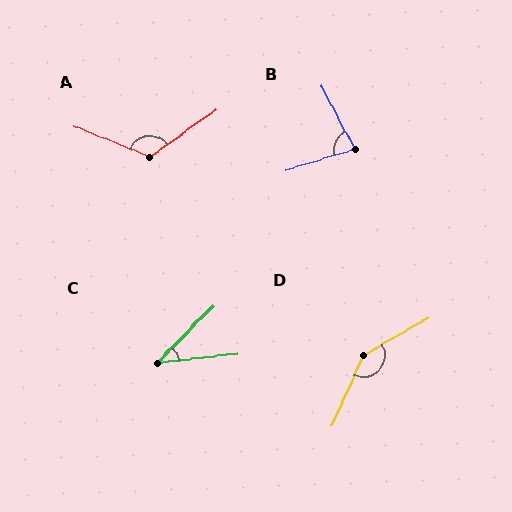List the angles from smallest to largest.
C (39°), B (79°), A (122°), D (143°).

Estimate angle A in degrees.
Approximately 122 degrees.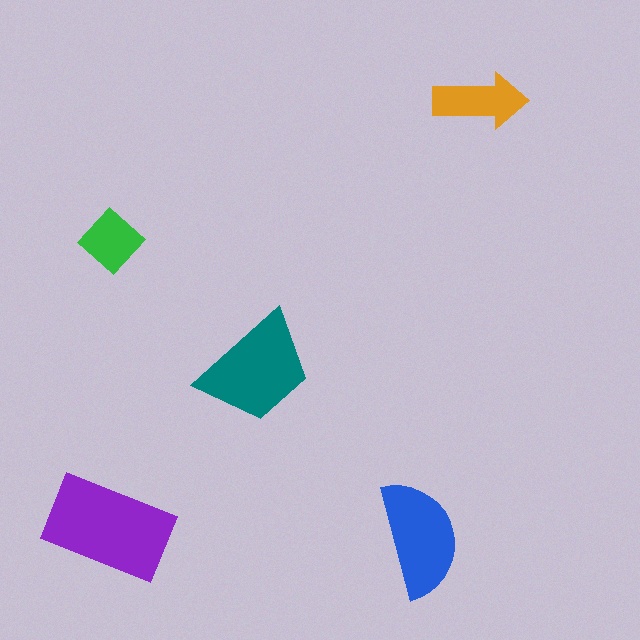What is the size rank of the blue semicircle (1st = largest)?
3rd.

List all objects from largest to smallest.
The purple rectangle, the teal trapezoid, the blue semicircle, the orange arrow, the green diamond.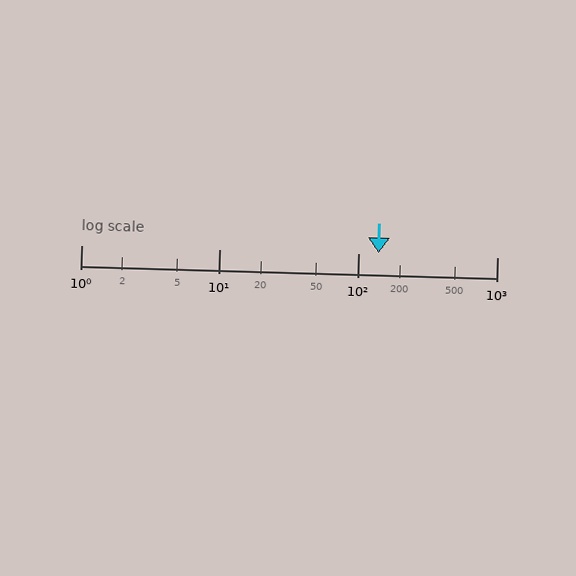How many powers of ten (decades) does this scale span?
The scale spans 3 decades, from 1 to 1000.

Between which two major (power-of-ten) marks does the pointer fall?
The pointer is between 100 and 1000.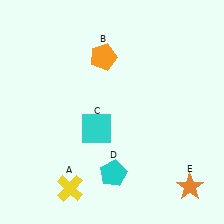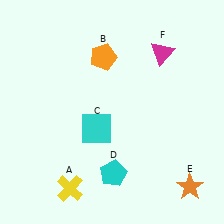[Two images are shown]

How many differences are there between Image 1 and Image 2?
There is 1 difference between the two images.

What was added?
A magenta triangle (F) was added in Image 2.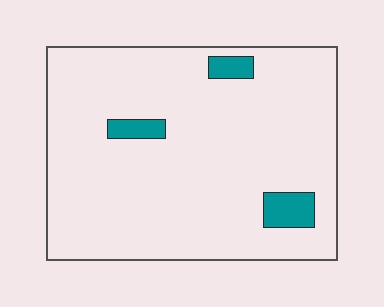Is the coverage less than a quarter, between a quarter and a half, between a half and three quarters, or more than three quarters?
Less than a quarter.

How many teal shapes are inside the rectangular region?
3.